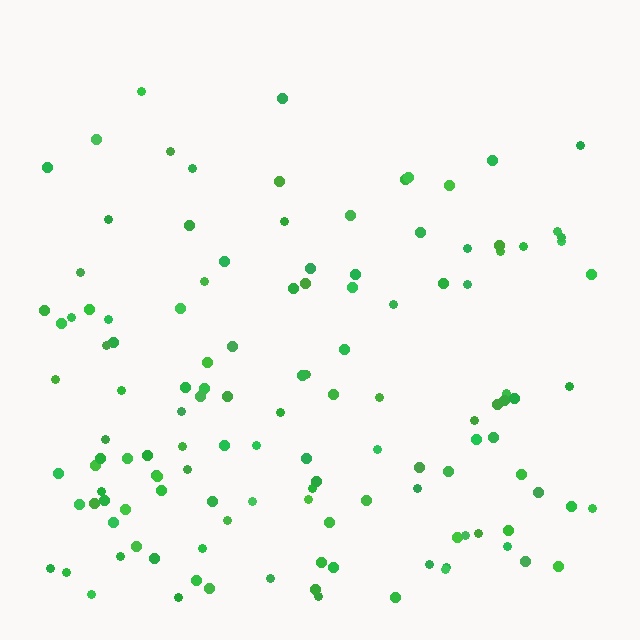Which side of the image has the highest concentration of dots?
The bottom.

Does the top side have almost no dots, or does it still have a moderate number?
Still a moderate number, just noticeably fewer than the bottom.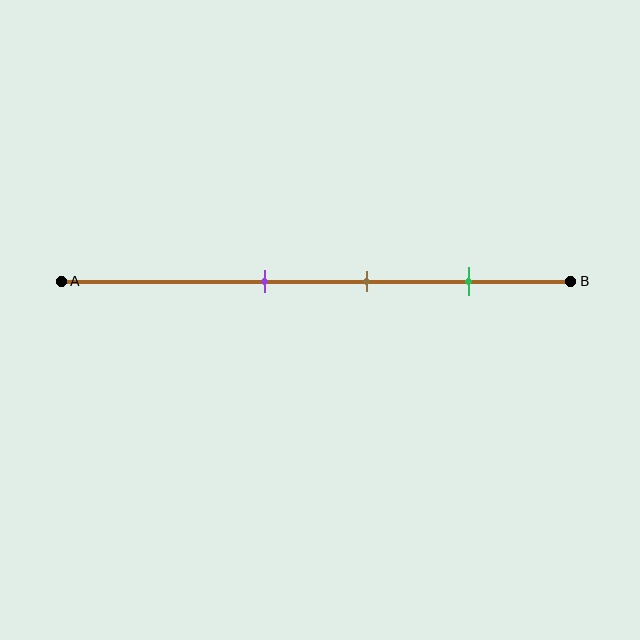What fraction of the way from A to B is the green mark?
The green mark is approximately 80% (0.8) of the way from A to B.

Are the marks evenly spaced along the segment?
Yes, the marks are approximately evenly spaced.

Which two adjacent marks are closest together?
The purple and brown marks are the closest adjacent pair.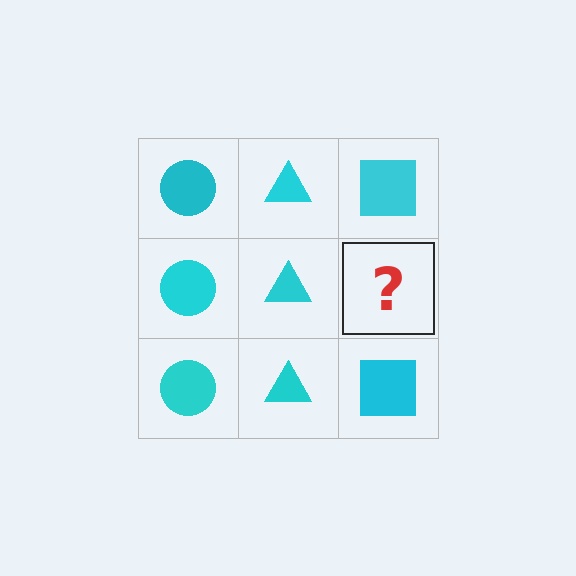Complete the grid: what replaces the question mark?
The question mark should be replaced with a cyan square.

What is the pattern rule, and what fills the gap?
The rule is that each column has a consistent shape. The gap should be filled with a cyan square.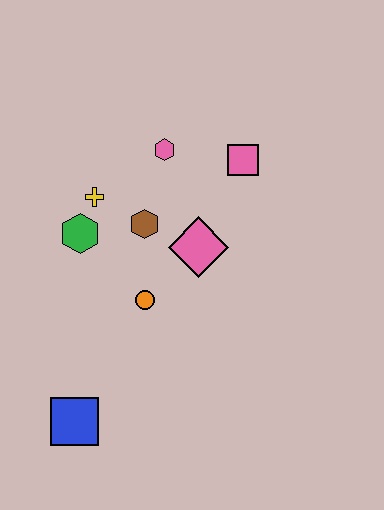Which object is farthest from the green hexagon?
The blue square is farthest from the green hexagon.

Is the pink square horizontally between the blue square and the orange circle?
No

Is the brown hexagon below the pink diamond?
No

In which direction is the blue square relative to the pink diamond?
The blue square is below the pink diamond.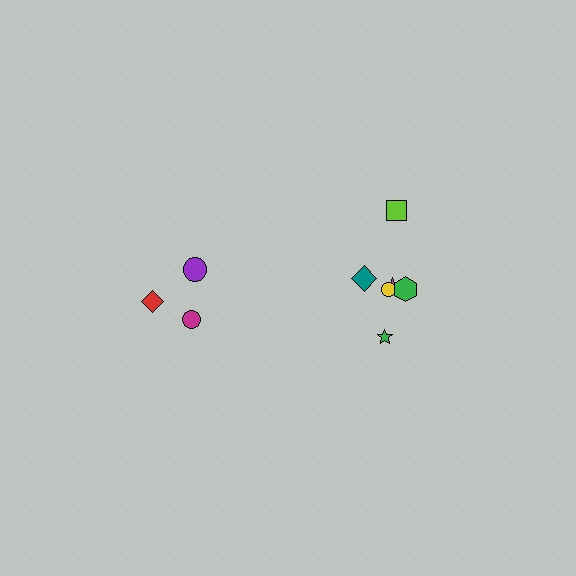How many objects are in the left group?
There are 3 objects.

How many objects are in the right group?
There are 6 objects.